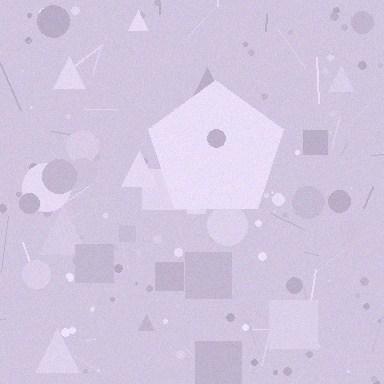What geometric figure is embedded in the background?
A pentagon is embedded in the background.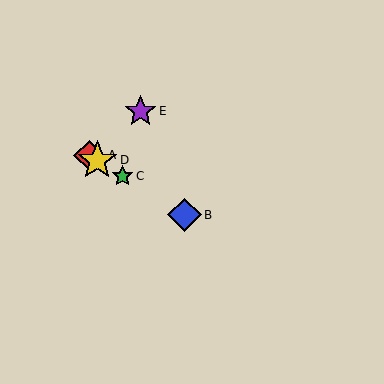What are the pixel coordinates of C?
Object C is at (122, 176).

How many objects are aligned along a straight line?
4 objects (A, B, C, D) are aligned along a straight line.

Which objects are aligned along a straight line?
Objects A, B, C, D are aligned along a straight line.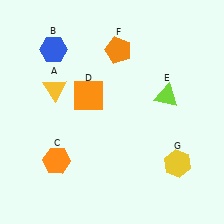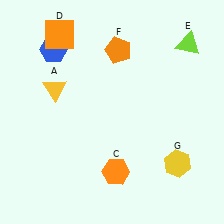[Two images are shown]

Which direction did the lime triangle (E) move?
The lime triangle (E) moved up.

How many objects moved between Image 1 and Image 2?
3 objects moved between the two images.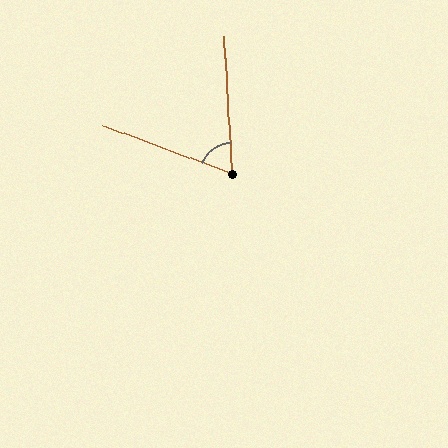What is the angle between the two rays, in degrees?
Approximately 66 degrees.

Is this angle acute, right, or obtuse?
It is acute.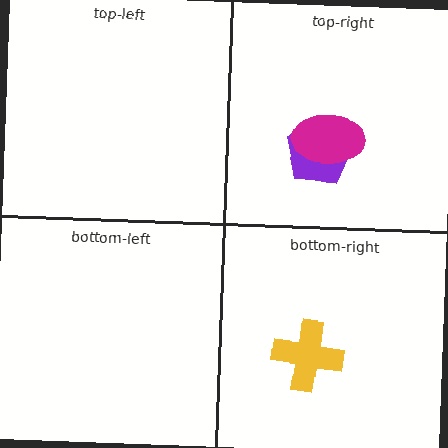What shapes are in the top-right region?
The purple pentagon, the magenta ellipse.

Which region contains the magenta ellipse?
The top-right region.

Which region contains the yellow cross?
The bottom-right region.